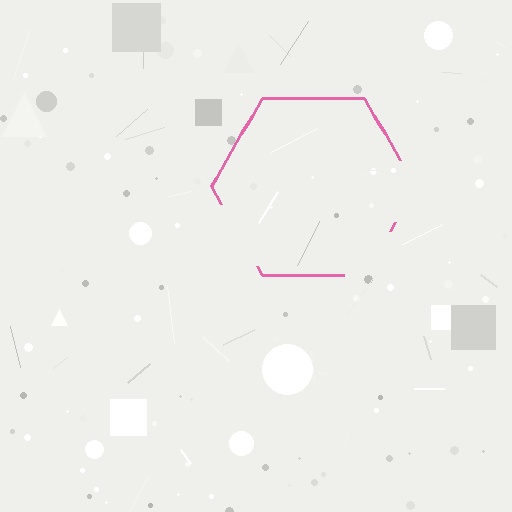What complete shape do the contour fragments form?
The contour fragments form a hexagon.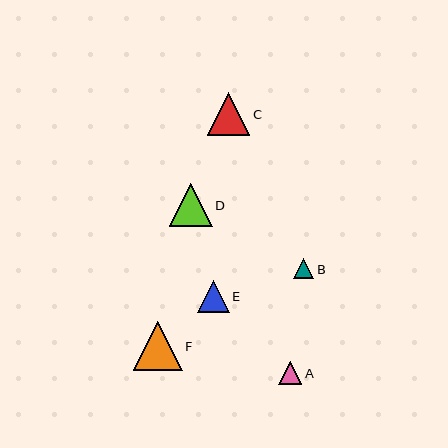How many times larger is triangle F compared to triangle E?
Triangle F is approximately 1.5 times the size of triangle E.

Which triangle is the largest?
Triangle F is the largest with a size of approximately 49 pixels.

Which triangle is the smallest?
Triangle B is the smallest with a size of approximately 21 pixels.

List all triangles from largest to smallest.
From largest to smallest: F, D, C, E, A, B.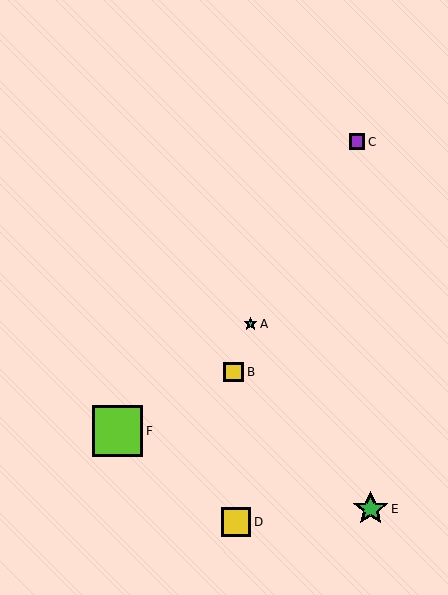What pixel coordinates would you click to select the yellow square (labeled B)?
Click at (234, 372) to select the yellow square B.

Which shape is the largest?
The lime square (labeled F) is the largest.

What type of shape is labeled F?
Shape F is a lime square.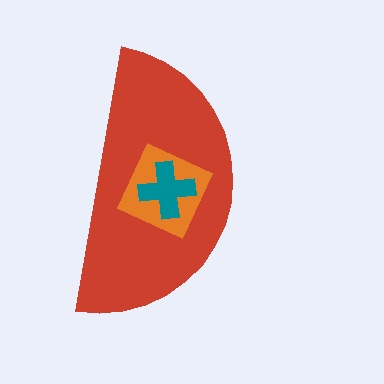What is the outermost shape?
The red semicircle.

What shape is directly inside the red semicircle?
The orange diamond.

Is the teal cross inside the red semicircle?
Yes.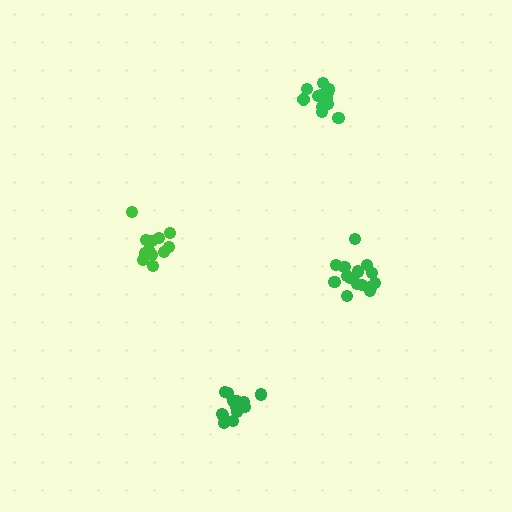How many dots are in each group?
Group 1: 15 dots, Group 2: 15 dots, Group 3: 14 dots, Group 4: 12 dots (56 total).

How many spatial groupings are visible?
There are 4 spatial groupings.